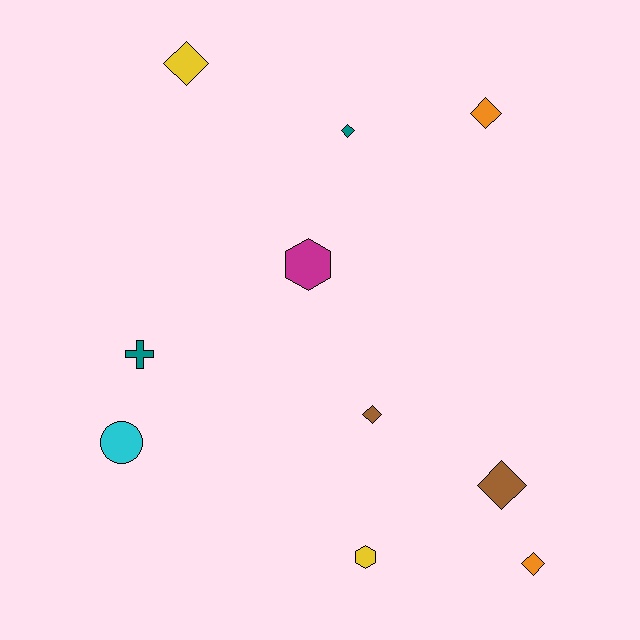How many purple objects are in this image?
There are no purple objects.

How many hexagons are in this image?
There are 2 hexagons.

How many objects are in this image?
There are 10 objects.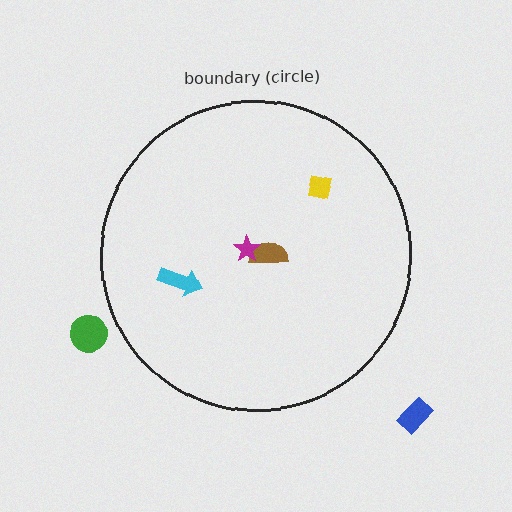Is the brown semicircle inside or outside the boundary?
Inside.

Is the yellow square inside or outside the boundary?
Inside.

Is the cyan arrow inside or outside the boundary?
Inside.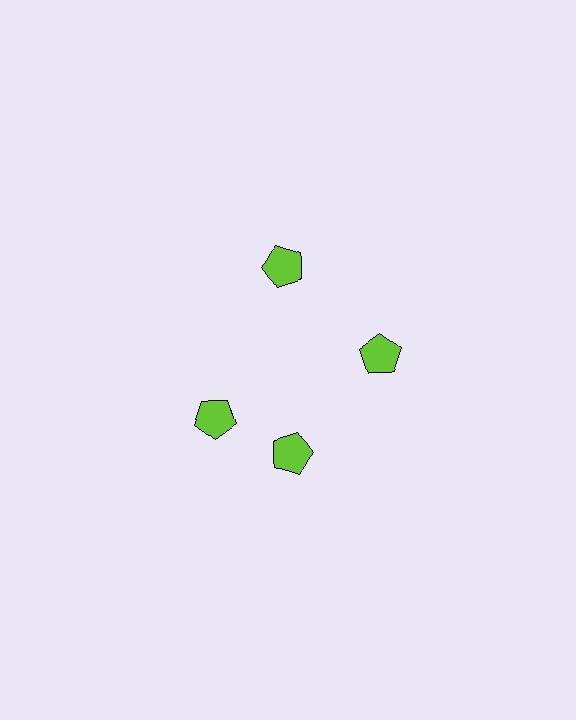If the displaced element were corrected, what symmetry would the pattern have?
It would have 4-fold rotational symmetry — the pattern would map onto itself every 90 degrees.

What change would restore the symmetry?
The symmetry would be restored by rotating it back into even spacing with its neighbors so that all 4 pentagons sit at equal angles and equal distance from the center.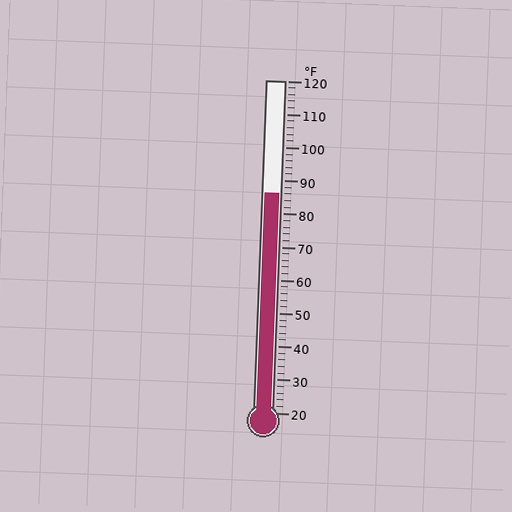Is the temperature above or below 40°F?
The temperature is above 40°F.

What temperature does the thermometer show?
The thermometer shows approximately 86°F.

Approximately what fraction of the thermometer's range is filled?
The thermometer is filled to approximately 65% of its range.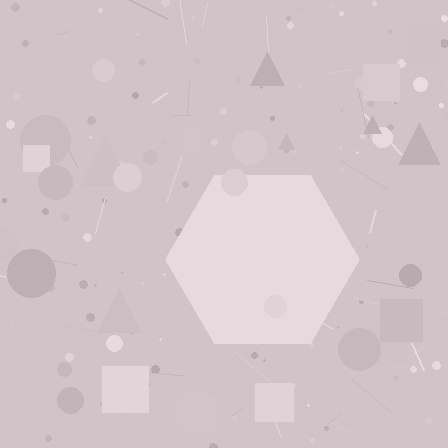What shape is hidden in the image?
A hexagon is hidden in the image.